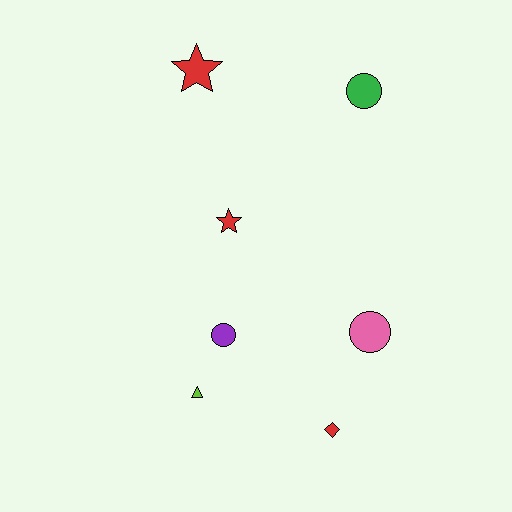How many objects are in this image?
There are 7 objects.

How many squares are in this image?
There are no squares.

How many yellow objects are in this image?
There are no yellow objects.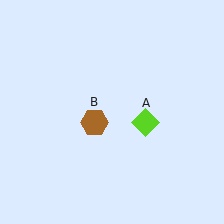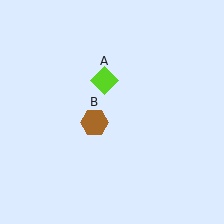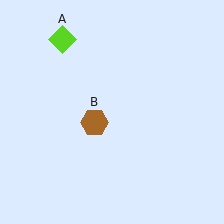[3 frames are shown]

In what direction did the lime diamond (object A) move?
The lime diamond (object A) moved up and to the left.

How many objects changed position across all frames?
1 object changed position: lime diamond (object A).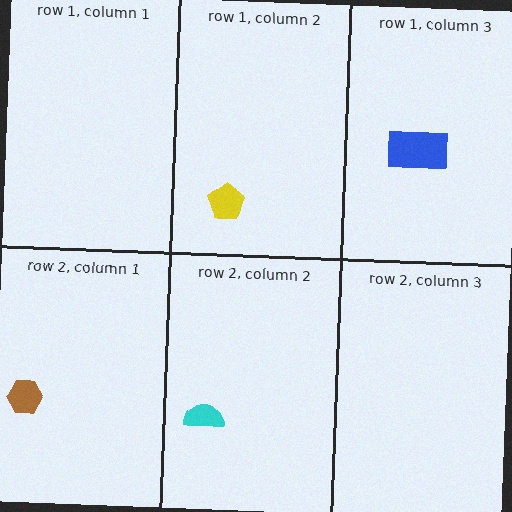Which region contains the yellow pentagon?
The row 1, column 2 region.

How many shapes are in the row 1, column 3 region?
1.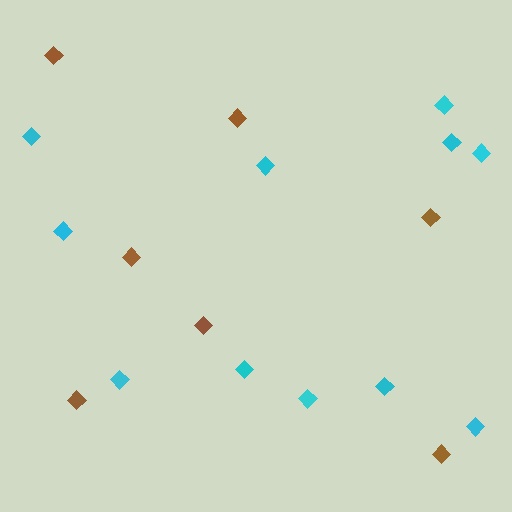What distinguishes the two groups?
There are 2 groups: one group of brown diamonds (7) and one group of cyan diamonds (11).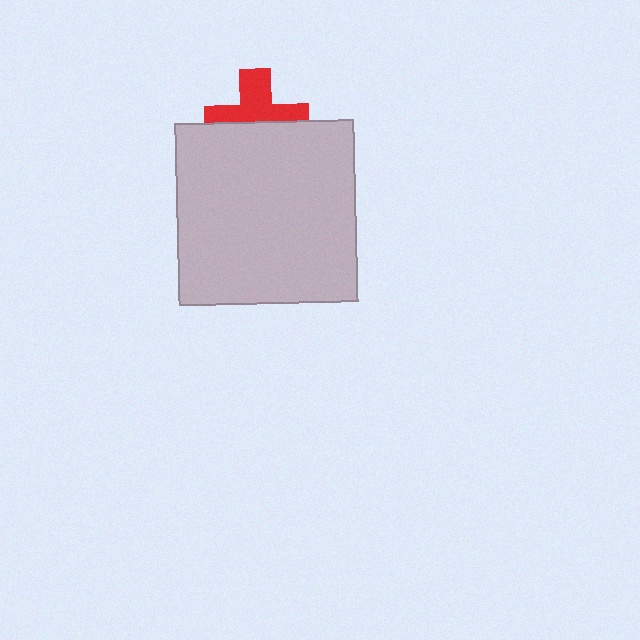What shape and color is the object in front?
The object in front is a light gray rectangle.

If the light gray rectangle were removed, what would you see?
You would see the complete red cross.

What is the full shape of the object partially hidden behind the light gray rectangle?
The partially hidden object is a red cross.